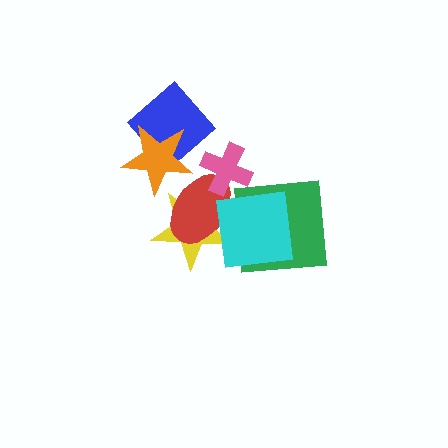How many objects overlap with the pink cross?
1 object overlaps with the pink cross.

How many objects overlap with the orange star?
2 objects overlap with the orange star.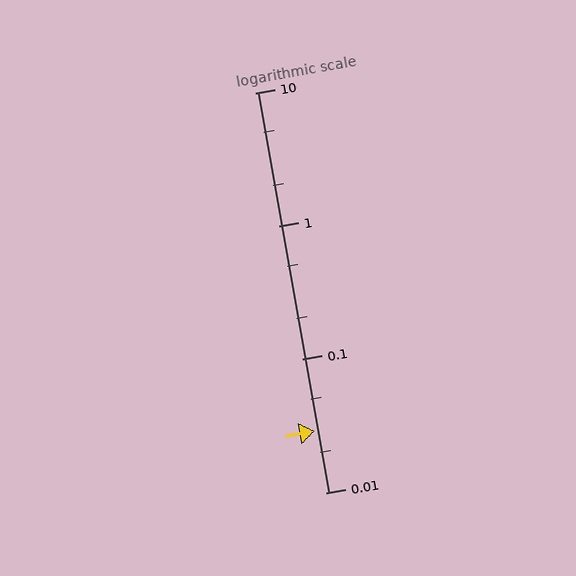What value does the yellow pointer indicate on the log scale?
The pointer indicates approximately 0.029.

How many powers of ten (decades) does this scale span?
The scale spans 3 decades, from 0.01 to 10.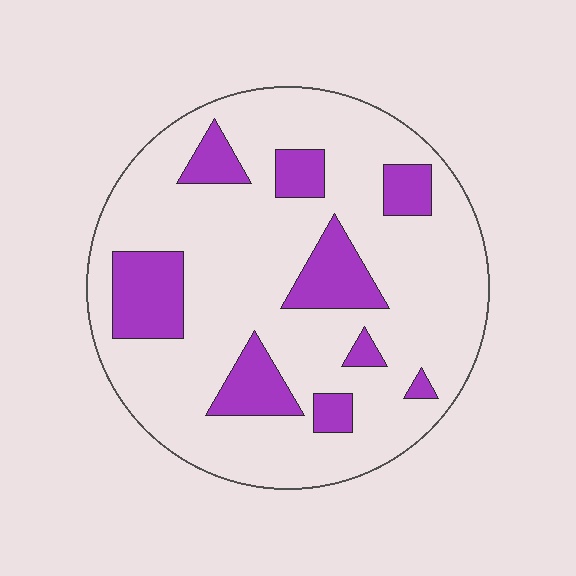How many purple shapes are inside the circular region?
9.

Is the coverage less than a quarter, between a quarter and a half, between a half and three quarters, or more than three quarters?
Less than a quarter.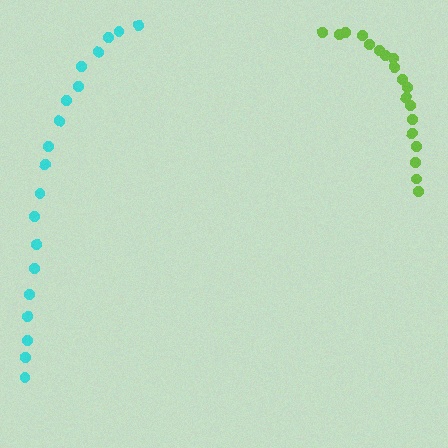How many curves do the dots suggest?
There are 2 distinct paths.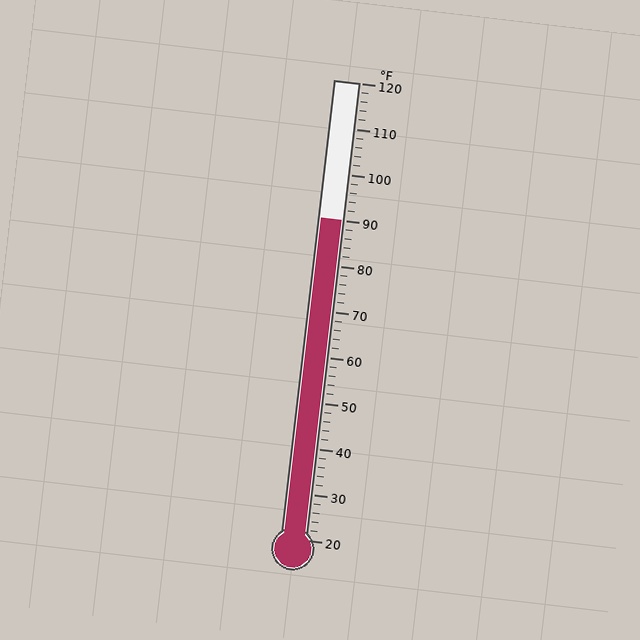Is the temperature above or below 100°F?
The temperature is below 100°F.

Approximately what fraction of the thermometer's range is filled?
The thermometer is filled to approximately 70% of its range.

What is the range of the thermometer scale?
The thermometer scale ranges from 20°F to 120°F.